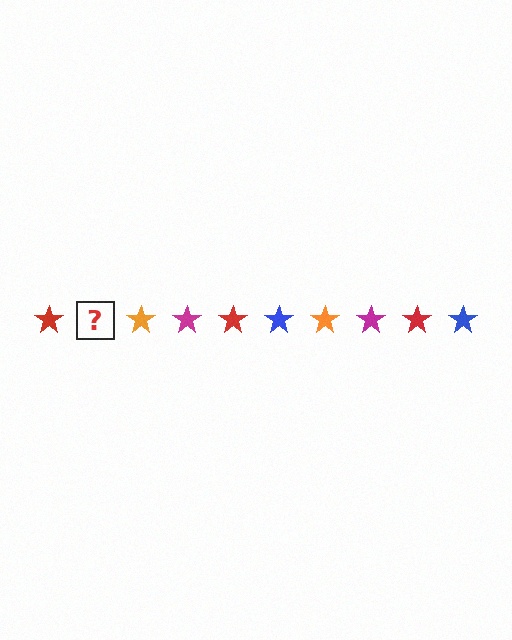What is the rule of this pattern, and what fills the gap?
The rule is that the pattern cycles through red, blue, orange, magenta stars. The gap should be filled with a blue star.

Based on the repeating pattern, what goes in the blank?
The blank should be a blue star.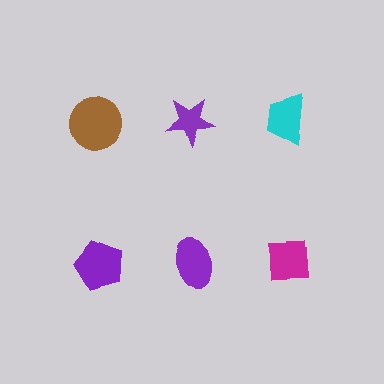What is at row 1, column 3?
A cyan trapezoid.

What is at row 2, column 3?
A magenta square.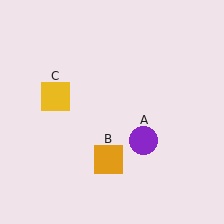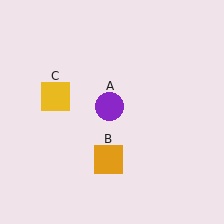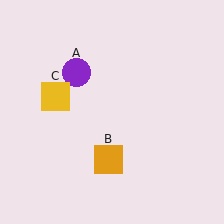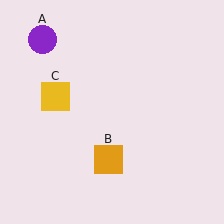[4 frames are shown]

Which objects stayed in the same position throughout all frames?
Orange square (object B) and yellow square (object C) remained stationary.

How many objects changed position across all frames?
1 object changed position: purple circle (object A).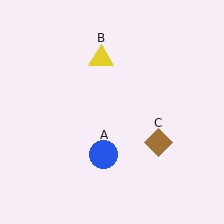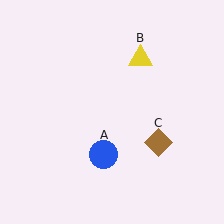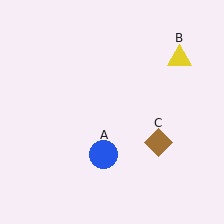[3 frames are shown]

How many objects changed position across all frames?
1 object changed position: yellow triangle (object B).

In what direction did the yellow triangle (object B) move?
The yellow triangle (object B) moved right.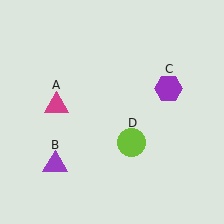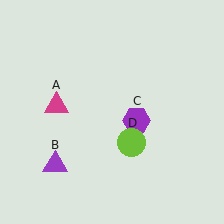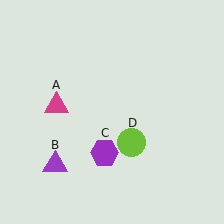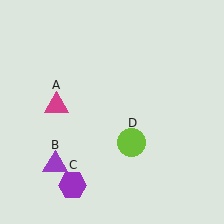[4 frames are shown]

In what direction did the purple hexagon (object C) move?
The purple hexagon (object C) moved down and to the left.